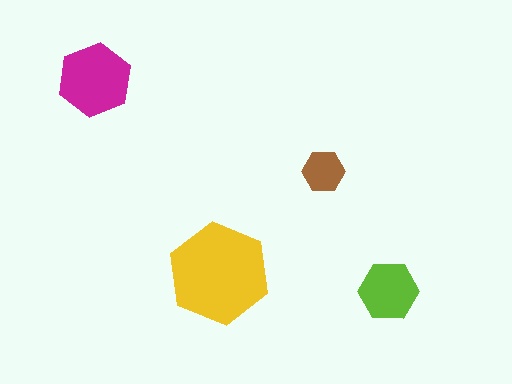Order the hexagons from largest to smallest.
the yellow one, the magenta one, the lime one, the brown one.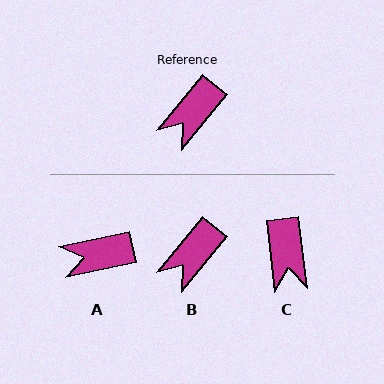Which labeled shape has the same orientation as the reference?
B.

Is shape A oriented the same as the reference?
No, it is off by about 39 degrees.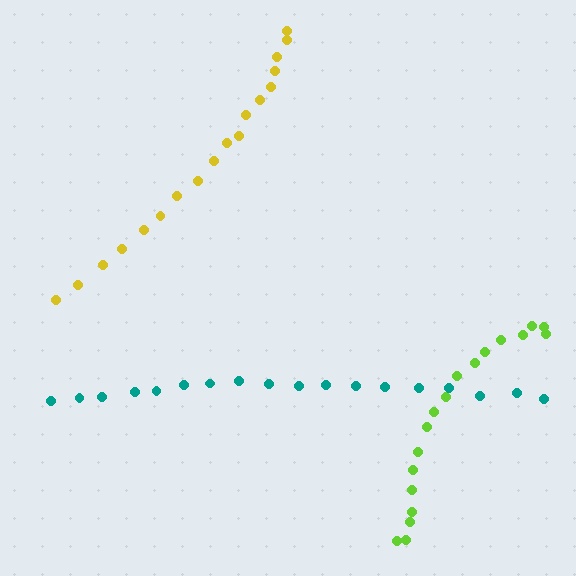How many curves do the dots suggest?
There are 3 distinct paths.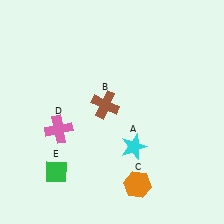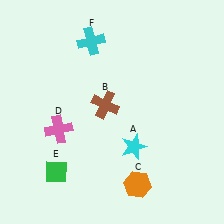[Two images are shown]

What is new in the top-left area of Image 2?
A cyan cross (F) was added in the top-left area of Image 2.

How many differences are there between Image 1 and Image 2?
There is 1 difference between the two images.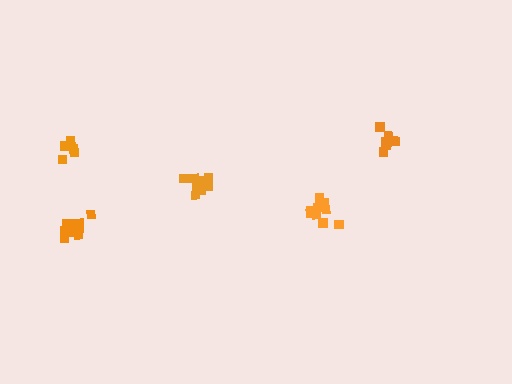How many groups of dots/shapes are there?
There are 5 groups.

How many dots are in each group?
Group 1: 11 dots, Group 2: 7 dots, Group 3: 7 dots, Group 4: 12 dots, Group 5: 12 dots (49 total).